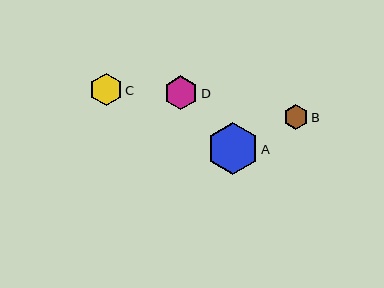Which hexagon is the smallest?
Hexagon B is the smallest with a size of approximately 25 pixels.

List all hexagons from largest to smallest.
From largest to smallest: A, D, C, B.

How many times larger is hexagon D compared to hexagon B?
Hexagon D is approximately 1.4 times the size of hexagon B.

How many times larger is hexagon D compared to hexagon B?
Hexagon D is approximately 1.4 times the size of hexagon B.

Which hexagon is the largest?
Hexagon A is the largest with a size of approximately 51 pixels.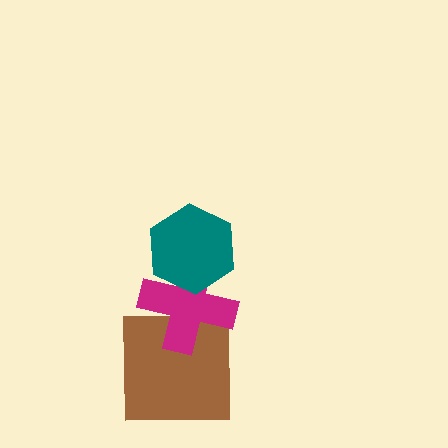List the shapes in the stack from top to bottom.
From top to bottom: the teal hexagon, the magenta cross, the brown square.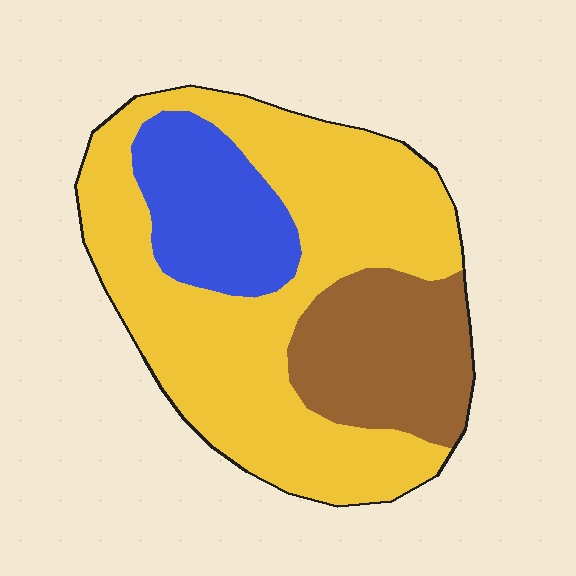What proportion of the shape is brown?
Brown takes up about one fifth (1/5) of the shape.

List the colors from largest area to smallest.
From largest to smallest: yellow, brown, blue.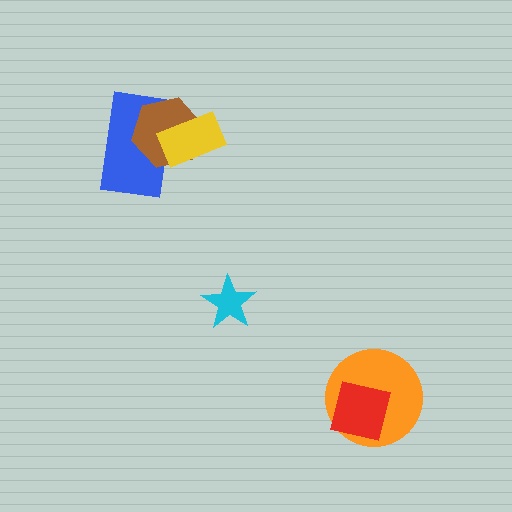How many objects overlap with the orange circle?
1 object overlaps with the orange circle.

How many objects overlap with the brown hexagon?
2 objects overlap with the brown hexagon.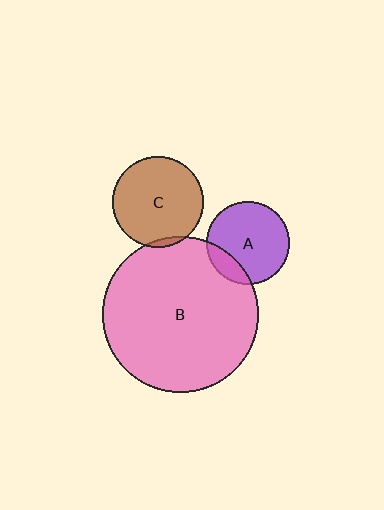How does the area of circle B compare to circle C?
Approximately 2.9 times.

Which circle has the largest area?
Circle B (pink).